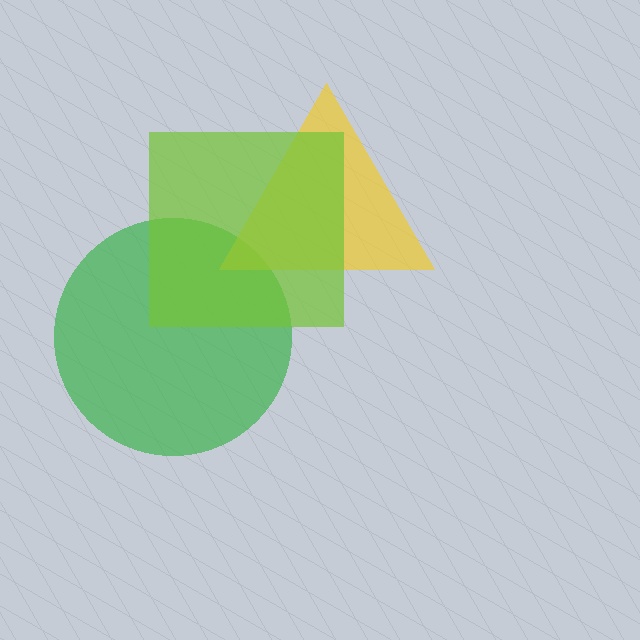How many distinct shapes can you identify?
There are 3 distinct shapes: a green circle, a yellow triangle, a lime square.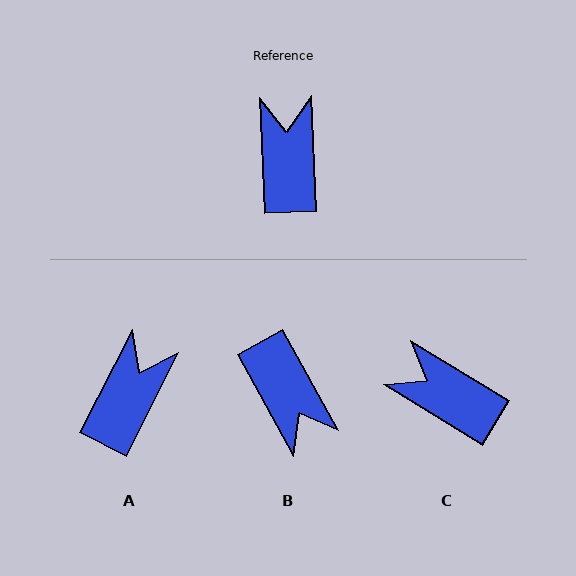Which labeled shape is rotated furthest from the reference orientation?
B, about 154 degrees away.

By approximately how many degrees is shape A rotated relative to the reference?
Approximately 29 degrees clockwise.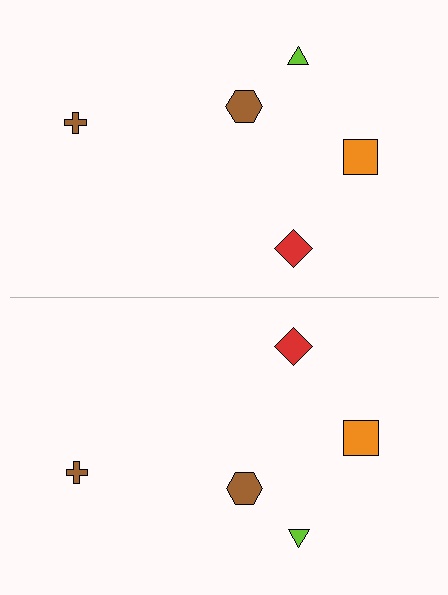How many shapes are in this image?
There are 10 shapes in this image.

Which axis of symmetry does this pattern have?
The pattern has a horizontal axis of symmetry running through the center of the image.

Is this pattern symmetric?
Yes, this pattern has bilateral (reflection) symmetry.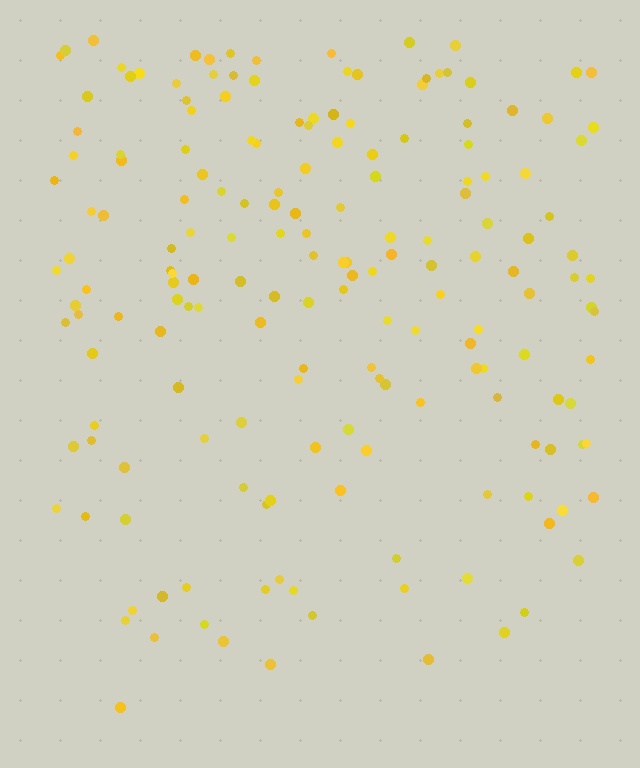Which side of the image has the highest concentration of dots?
The top.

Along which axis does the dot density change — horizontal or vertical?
Vertical.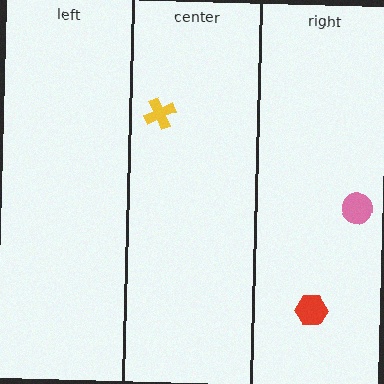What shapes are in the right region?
The red hexagon, the pink circle.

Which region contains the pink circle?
The right region.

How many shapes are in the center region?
1.